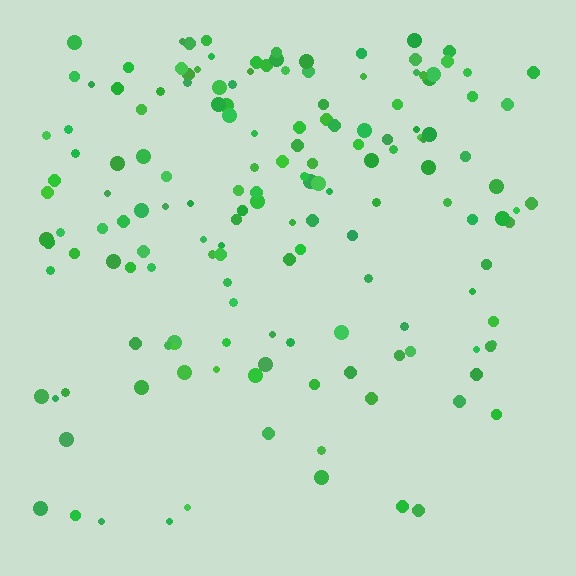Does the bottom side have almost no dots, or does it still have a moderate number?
Still a moderate number, just noticeably fewer than the top.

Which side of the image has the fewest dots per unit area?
The bottom.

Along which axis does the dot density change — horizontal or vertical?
Vertical.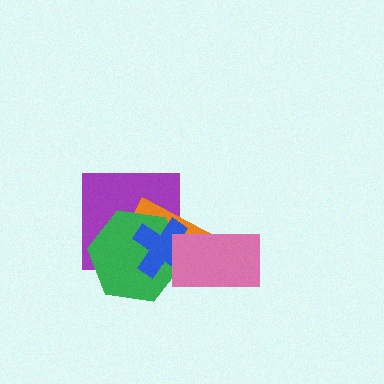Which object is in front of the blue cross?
The pink rectangle is in front of the blue cross.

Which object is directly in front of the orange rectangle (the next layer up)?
The green hexagon is directly in front of the orange rectangle.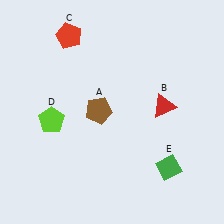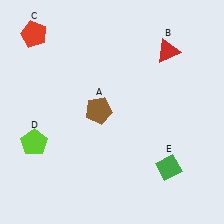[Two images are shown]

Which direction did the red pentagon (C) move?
The red pentagon (C) moved left.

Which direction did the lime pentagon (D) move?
The lime pentagon (D) moved down.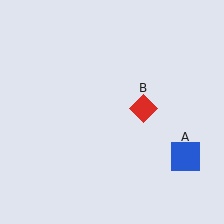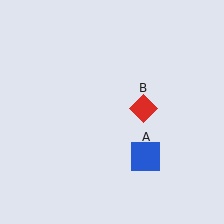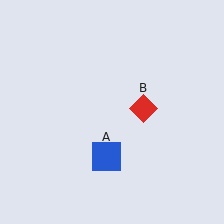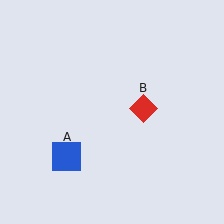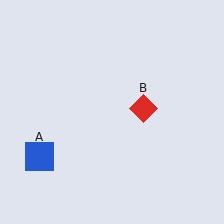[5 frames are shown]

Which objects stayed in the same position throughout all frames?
Red diamond (object B) remained stationary.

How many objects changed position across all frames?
1 object changed position: blue square (object A).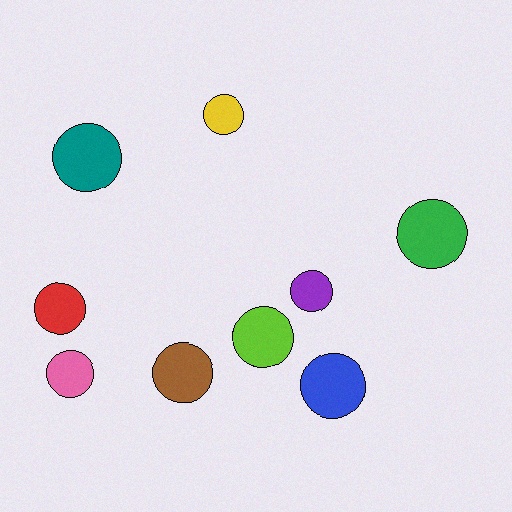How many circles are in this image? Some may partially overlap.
There are 9 circles.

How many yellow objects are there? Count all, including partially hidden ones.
There is 1 yellow object.